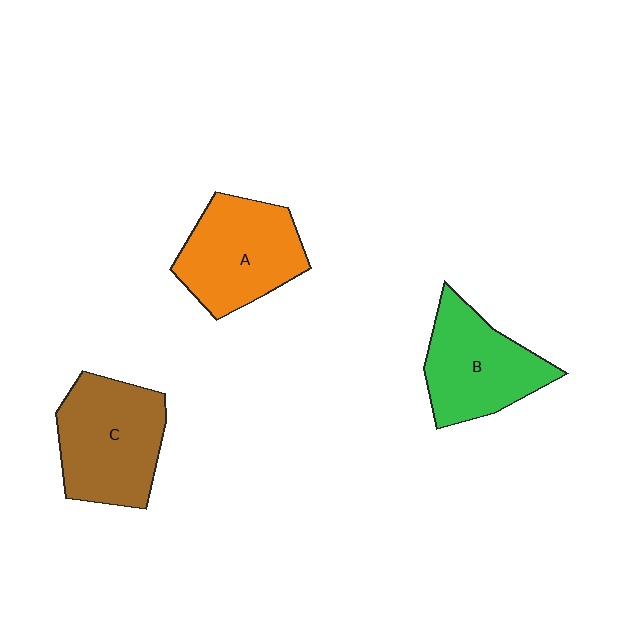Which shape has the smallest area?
Shape B (green).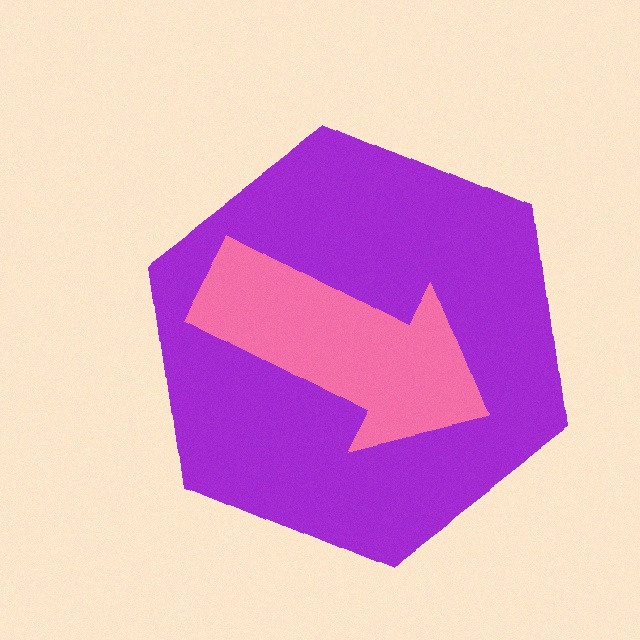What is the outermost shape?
The purple hexagon.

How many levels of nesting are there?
2.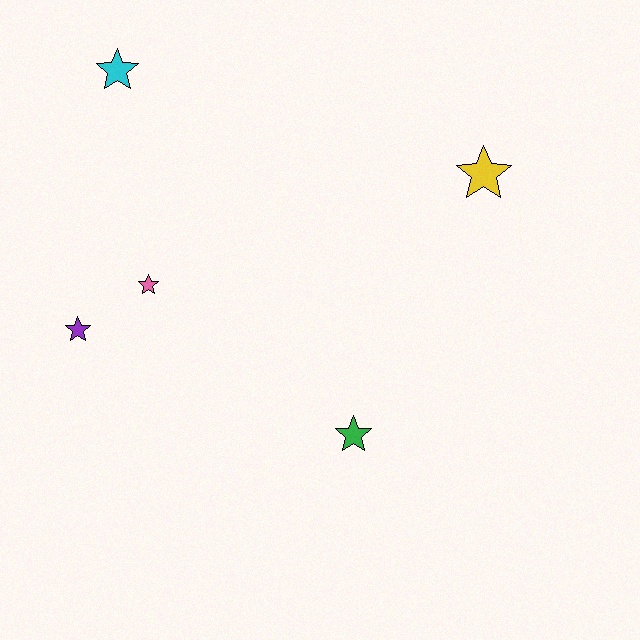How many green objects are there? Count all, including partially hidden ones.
There is 1 green object.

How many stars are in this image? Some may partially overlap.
There are 5 stars.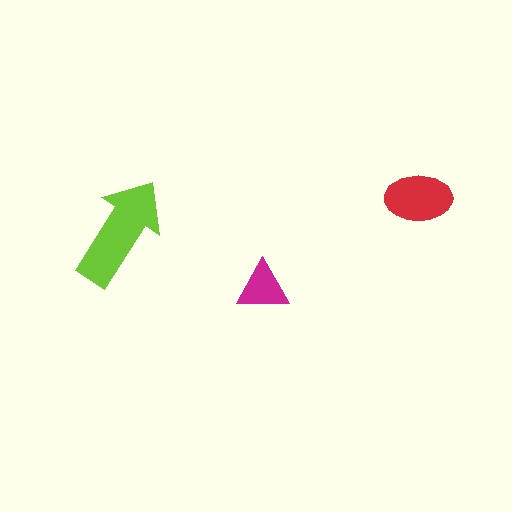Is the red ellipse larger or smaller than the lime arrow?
Smaller.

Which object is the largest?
The lime arrow.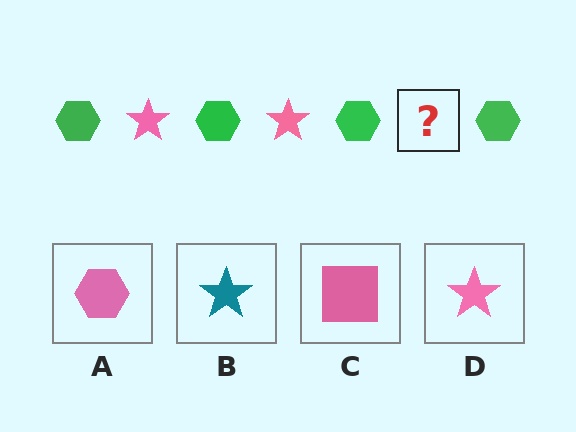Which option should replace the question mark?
Option D.